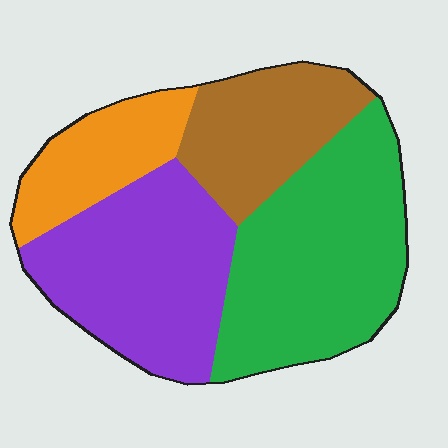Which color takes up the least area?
Orange, at roughly 15%.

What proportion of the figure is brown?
Brown covers around 20% of the figure.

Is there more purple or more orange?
Purple.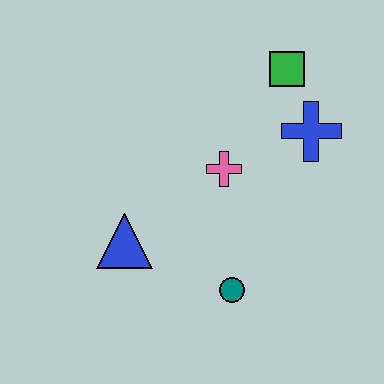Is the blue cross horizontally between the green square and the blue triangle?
No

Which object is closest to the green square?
The blue cross is closest to the green square.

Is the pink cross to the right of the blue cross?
No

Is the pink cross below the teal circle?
No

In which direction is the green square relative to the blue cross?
The green square is above the blue cross.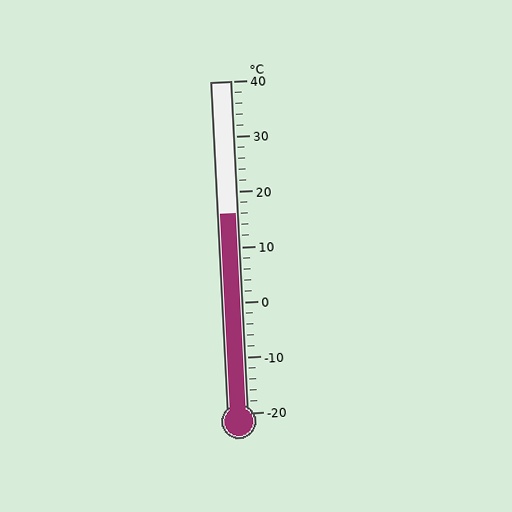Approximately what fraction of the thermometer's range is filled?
The thermometer is filled to approximately 60% of its range.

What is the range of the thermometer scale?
The thermometer scale ranges from -20°C to 40°C.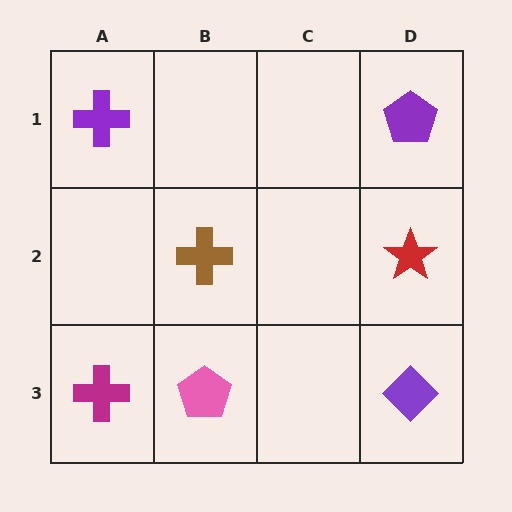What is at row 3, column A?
A magenta cross.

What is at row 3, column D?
A purple diamond.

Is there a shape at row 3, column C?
No, that cell is empty.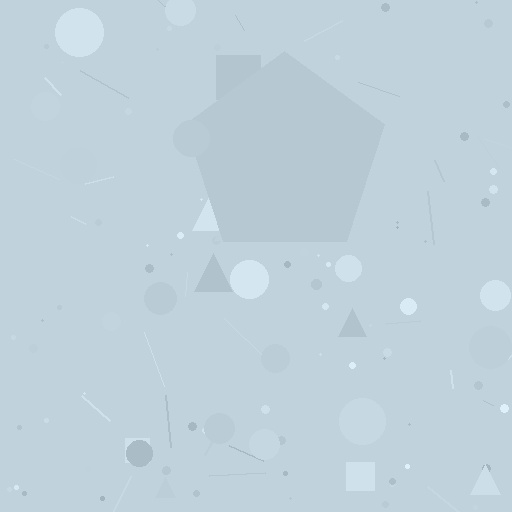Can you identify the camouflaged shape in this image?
The camouflaged shape is a pentagon.